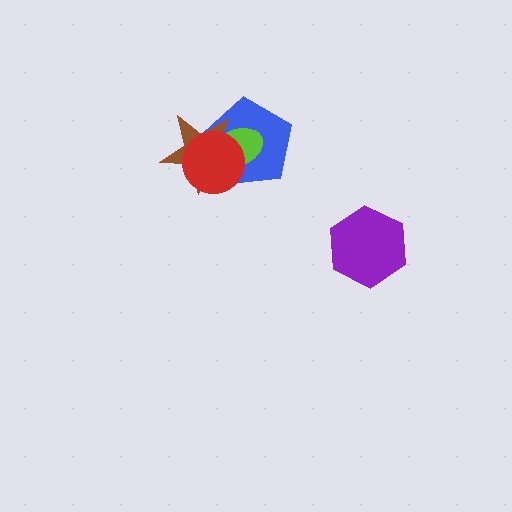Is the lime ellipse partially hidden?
Yes, it is partially covered by another shape.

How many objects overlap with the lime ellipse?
3 objects overlap with the lime ellipse.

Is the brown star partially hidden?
Yes, it is partially covered by another shape.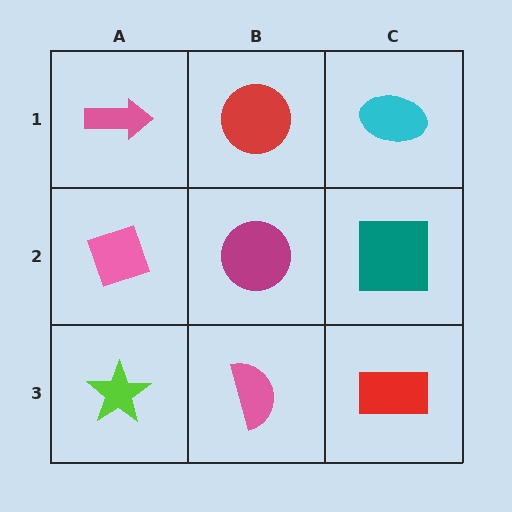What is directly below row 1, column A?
A pink diamond.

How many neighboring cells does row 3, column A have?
2.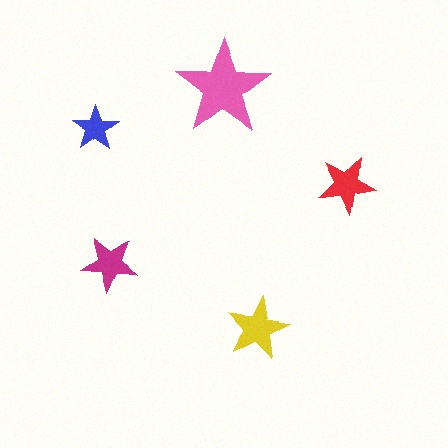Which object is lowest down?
The yellow star is bottommost.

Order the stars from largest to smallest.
the pink one, the yellow one, the red one, the magenta one, the blue one.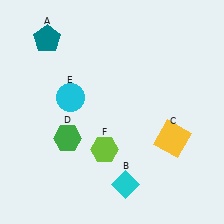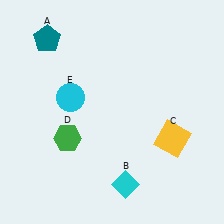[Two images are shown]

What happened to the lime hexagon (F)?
The lime hexagon (F) was removed in Image 2. It was in the bottom-left area of Image 1.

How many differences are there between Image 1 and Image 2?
There is 1 difference between the two images.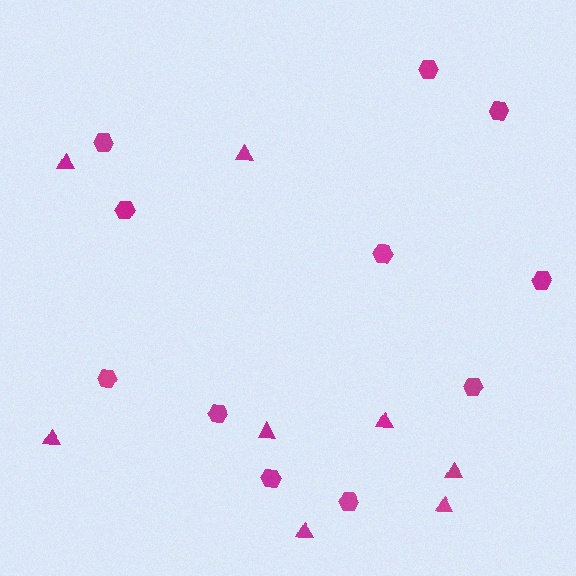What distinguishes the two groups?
There are 2 groups: one group of triangles (8) and one group of hexagons (11).